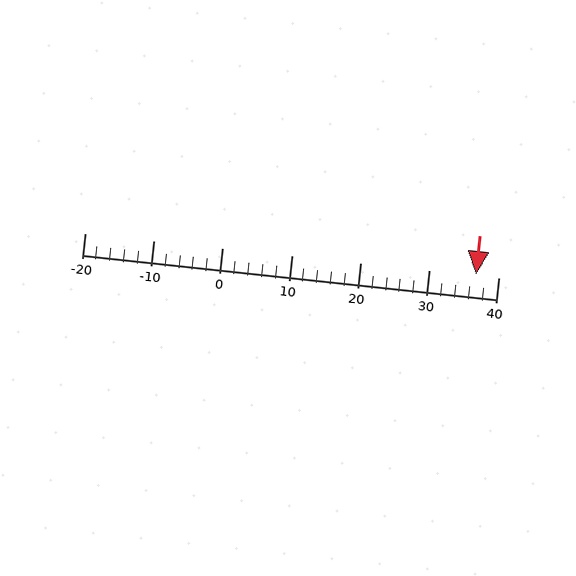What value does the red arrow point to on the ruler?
The red arrow points to approximately 37.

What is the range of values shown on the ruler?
The ruler shows values from -20 to 40.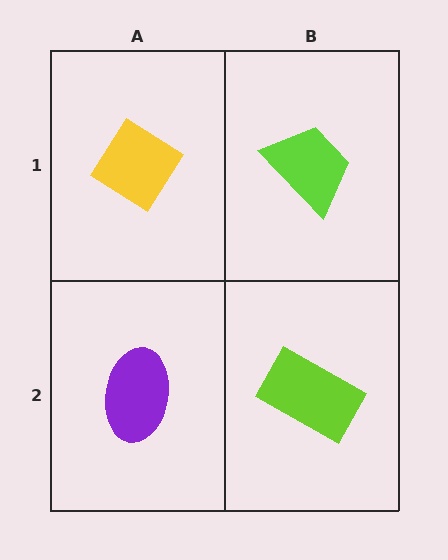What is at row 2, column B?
A lime rectangle.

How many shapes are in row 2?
2 shapes.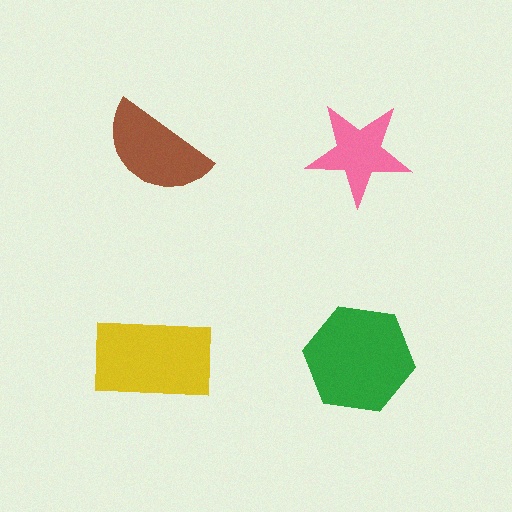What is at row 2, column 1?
A yellow rectangle.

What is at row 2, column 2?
A green hexagon.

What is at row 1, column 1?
A brown semicircle.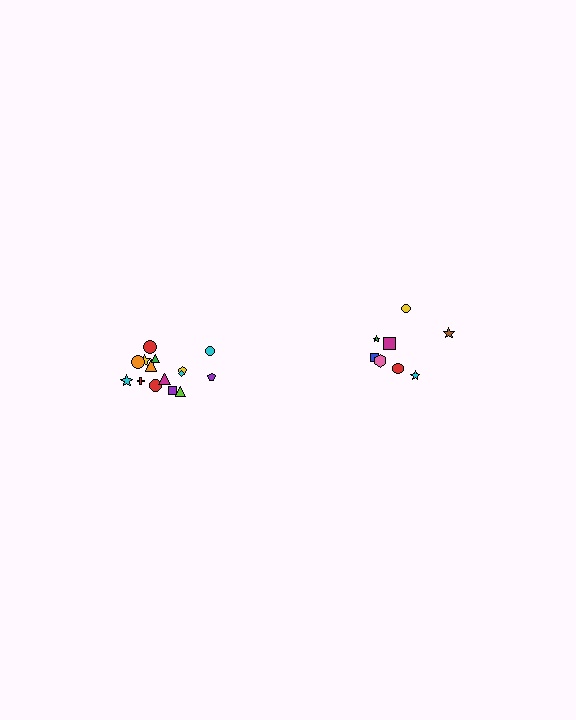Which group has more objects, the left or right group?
The left group.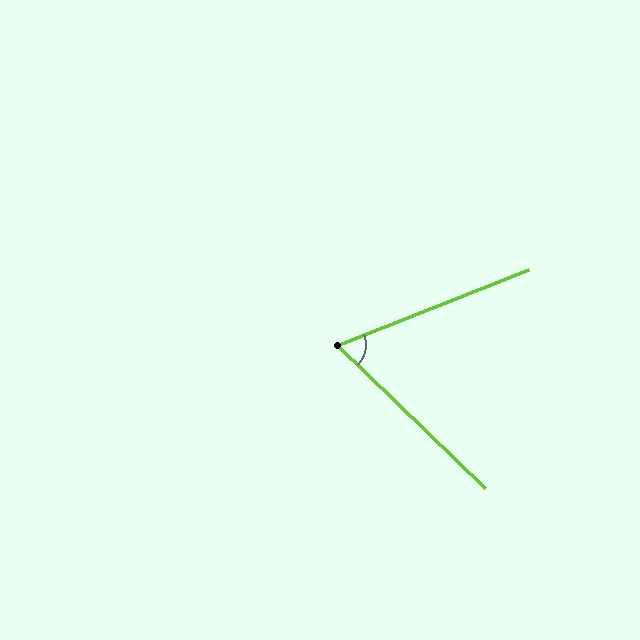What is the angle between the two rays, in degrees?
Approximately 66 degrees.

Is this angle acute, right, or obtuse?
It is acute.